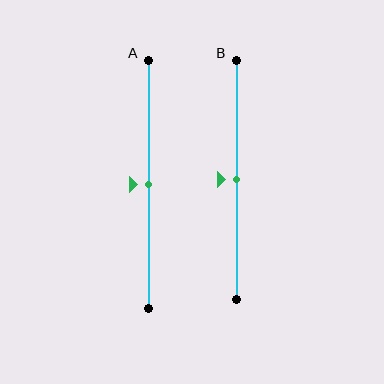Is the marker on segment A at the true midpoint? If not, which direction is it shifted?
Yes, the marker on segment A is at the true midpoint.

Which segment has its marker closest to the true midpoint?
Segment A has its marker closest to the true midpoint.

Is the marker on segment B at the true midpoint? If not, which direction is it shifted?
Yes, the marker on segment B is at the true midpoint.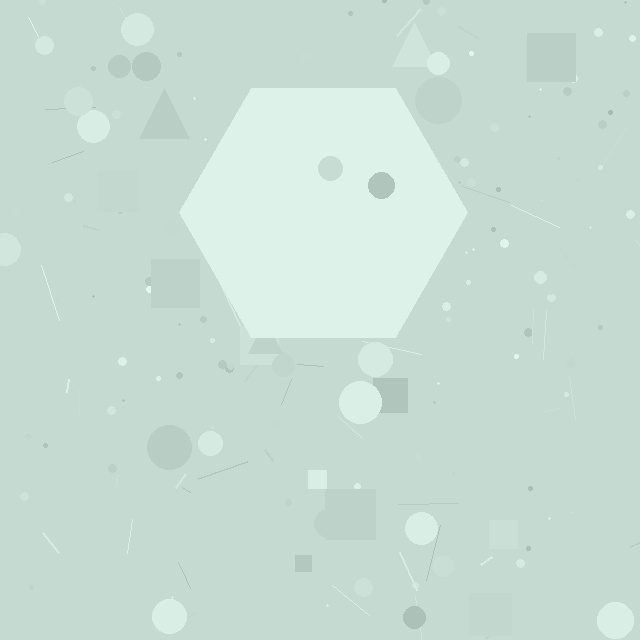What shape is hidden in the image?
A hexagon is hidden in the image.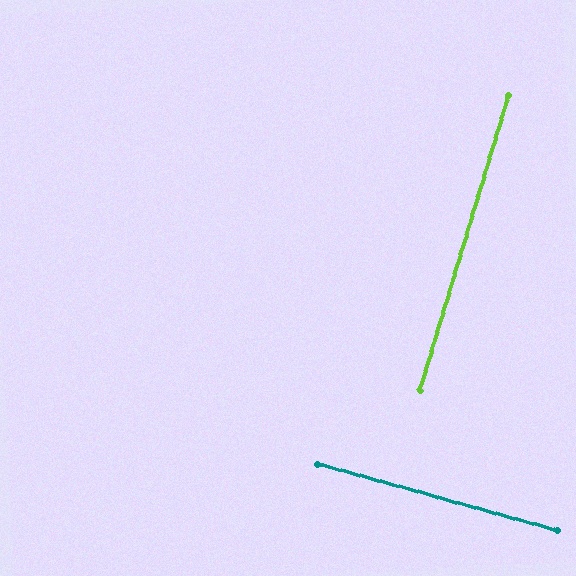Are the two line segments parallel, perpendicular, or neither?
Perpendicular — they meet at approximately 89°.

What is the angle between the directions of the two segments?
Approximately 89 degrees.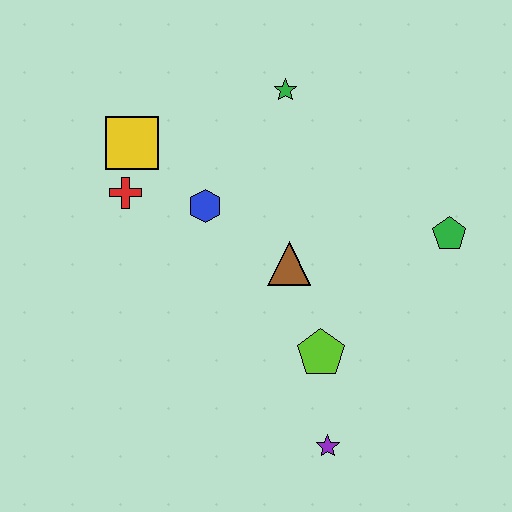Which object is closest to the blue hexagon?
The red cross is closest to the blue hexagon.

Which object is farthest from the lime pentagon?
The yellow square is farthest from the lime pentagon.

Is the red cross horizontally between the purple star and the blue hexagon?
No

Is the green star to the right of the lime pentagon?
No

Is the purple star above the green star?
No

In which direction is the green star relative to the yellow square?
The green star is to the right of the yellow square.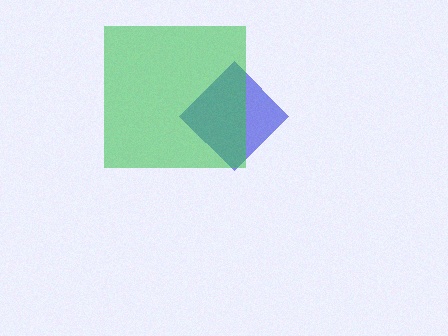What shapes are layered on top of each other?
The layered shapes are: a blue diamond, a green square.